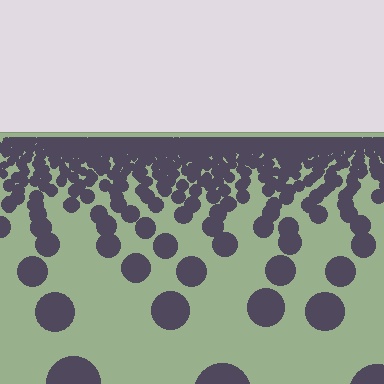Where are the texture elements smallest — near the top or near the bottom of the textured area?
Near the top.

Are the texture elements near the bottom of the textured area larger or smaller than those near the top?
Larger. Near the bottom, elements are closer to the viewer and appear at a bigger on-screen size.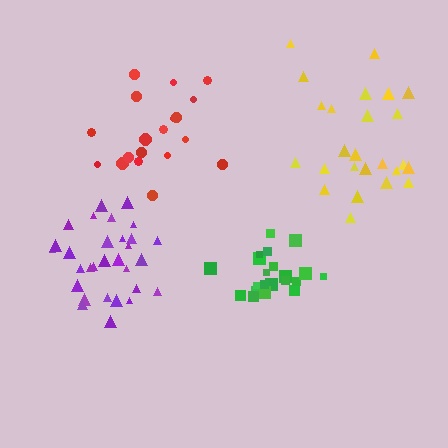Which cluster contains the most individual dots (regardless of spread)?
Purple (30).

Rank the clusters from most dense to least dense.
green, purple, yellow, red.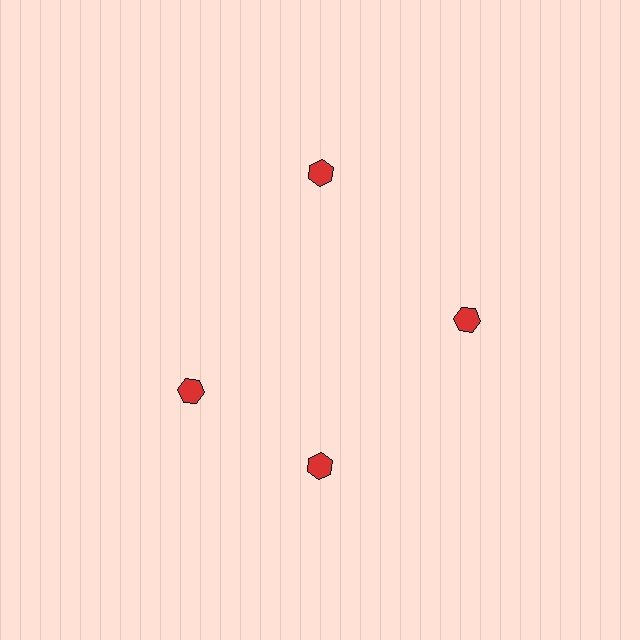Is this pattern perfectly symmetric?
No. The 4 red hexagons are arranged in a ring, but one element near the 9 o'clock position is rotated out of alignment along the ring, breaking the 4-fold rotational symmetry.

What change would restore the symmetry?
The symmetry would be restored by rotating it back into even spacing with its neighbors so that all 4 hexagons sit at equal angles and equal distance from the center.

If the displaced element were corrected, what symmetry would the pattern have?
It would have 4-fold rotational symmetry — the pattern would map onto itself every 90 degrees.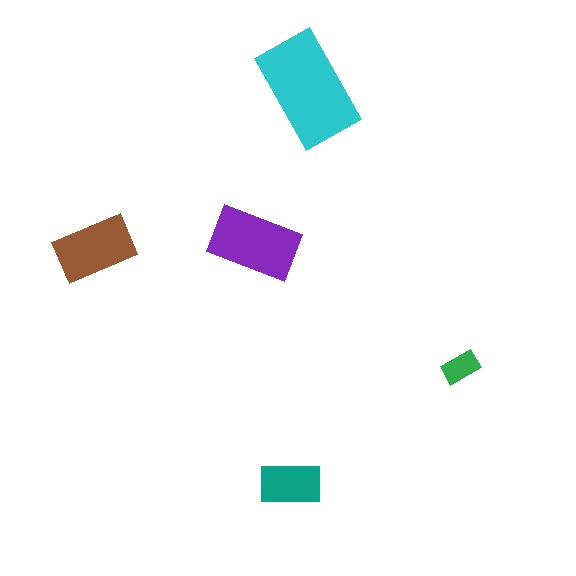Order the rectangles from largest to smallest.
the cyan one, the purple one, the brown one, the teal one, the green one.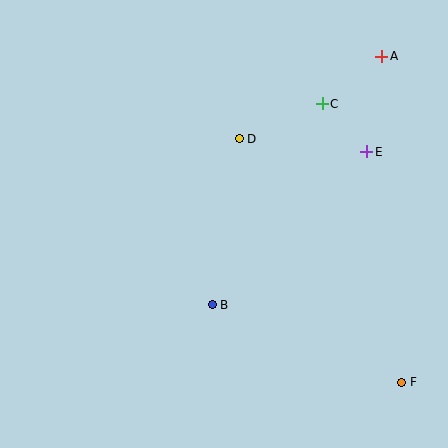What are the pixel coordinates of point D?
Point D is at (239, 139).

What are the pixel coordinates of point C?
Point C is at (322, 104).